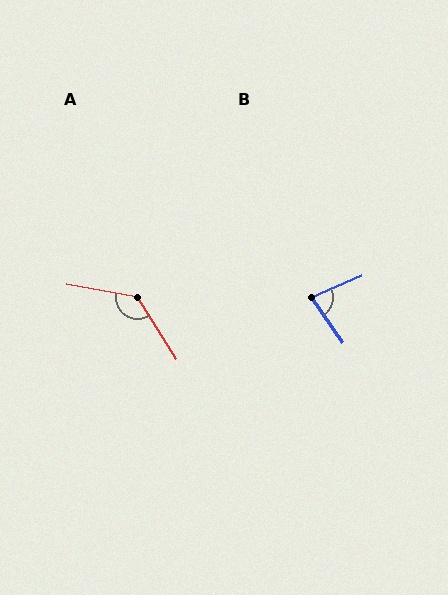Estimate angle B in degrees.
Approximately 79 degrees.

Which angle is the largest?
A, at approximately 133 degrees.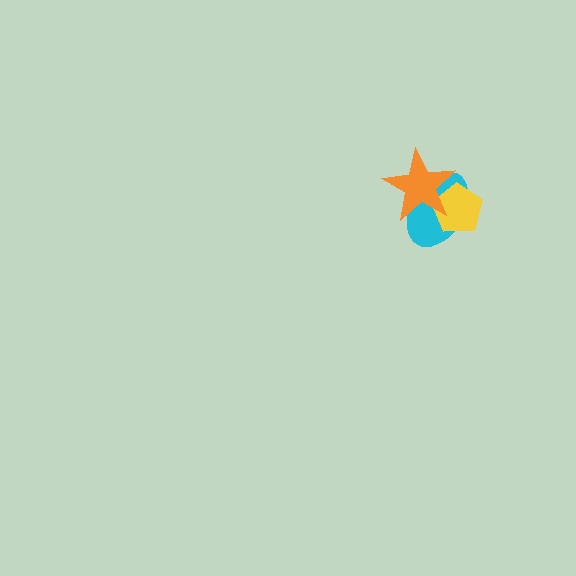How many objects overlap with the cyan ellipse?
2 objects overlap with the cyan ellipse.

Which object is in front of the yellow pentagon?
The orange star is in front of the yellow pentagon.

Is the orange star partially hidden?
No, no other shape covers it.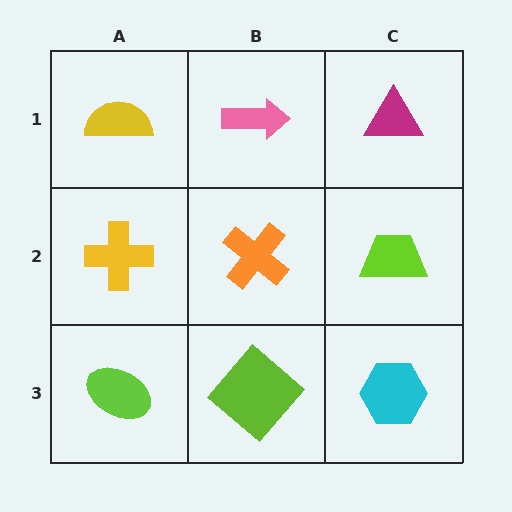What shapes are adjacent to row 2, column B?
A pink arrow (row 1, column B), a lime diamond (row 3, column B), a yellow cross (row 2, column A), a lime trapezoid (row 2, column C).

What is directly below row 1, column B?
An orange cross.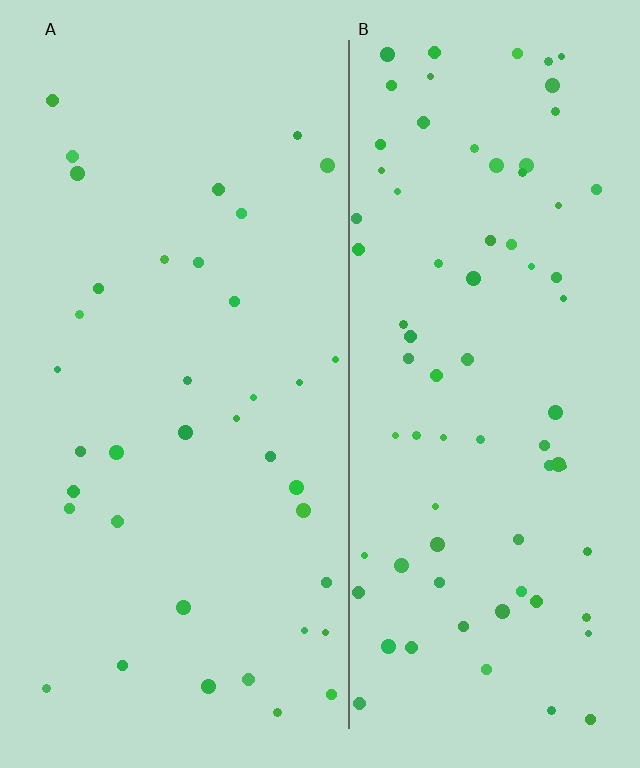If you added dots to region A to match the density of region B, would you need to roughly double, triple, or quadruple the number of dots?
Approximately double.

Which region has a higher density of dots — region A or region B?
B (the right).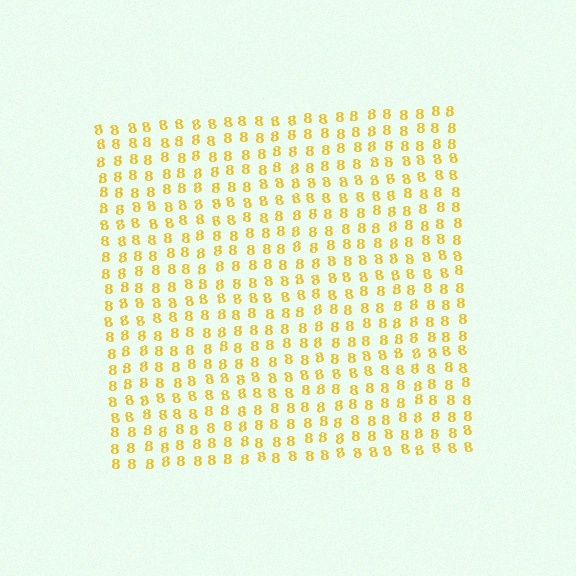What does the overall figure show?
The overall figure shows a square.